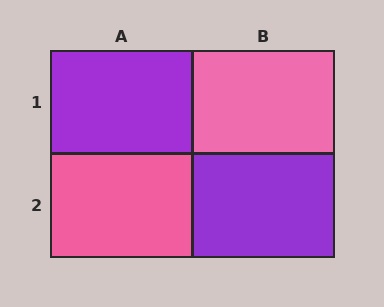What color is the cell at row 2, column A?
Pink.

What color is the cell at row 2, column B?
Purple.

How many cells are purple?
2 cells are purple.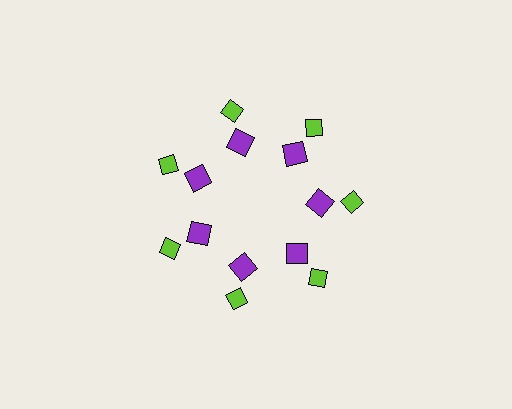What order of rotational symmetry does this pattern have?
This pattern has 7-fold rotational symmetry.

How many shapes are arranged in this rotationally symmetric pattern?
There are 14 shapes, arranged in 7 groups of 2.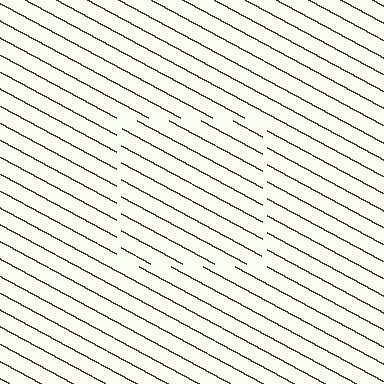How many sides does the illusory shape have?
4 sides — the line-ends trace a square.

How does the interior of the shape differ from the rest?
The interior of the shape contains the same grating, shifted by half a period — the contour is defined by the phase discontinuity where line-ends from the inner and outer gratings abut.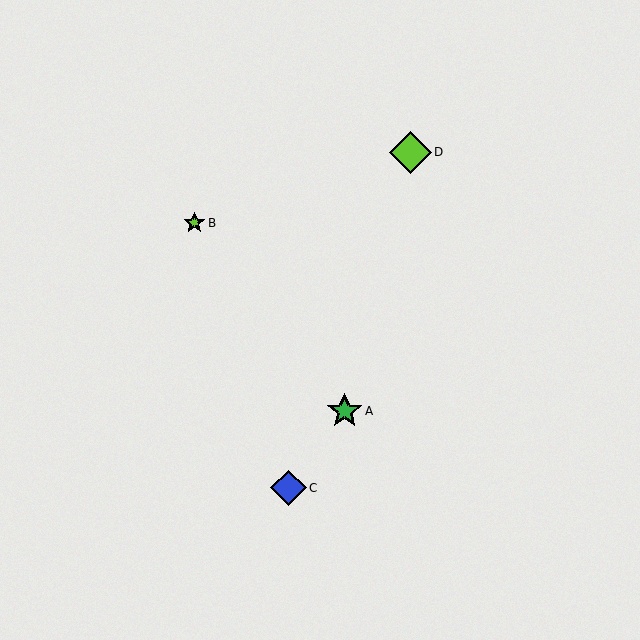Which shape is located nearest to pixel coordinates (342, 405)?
The green star (labeled A) at (345, 411) is nearest to that location.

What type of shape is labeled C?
Shape C is a blue diamond.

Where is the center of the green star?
The center of the green star is at (345, 411).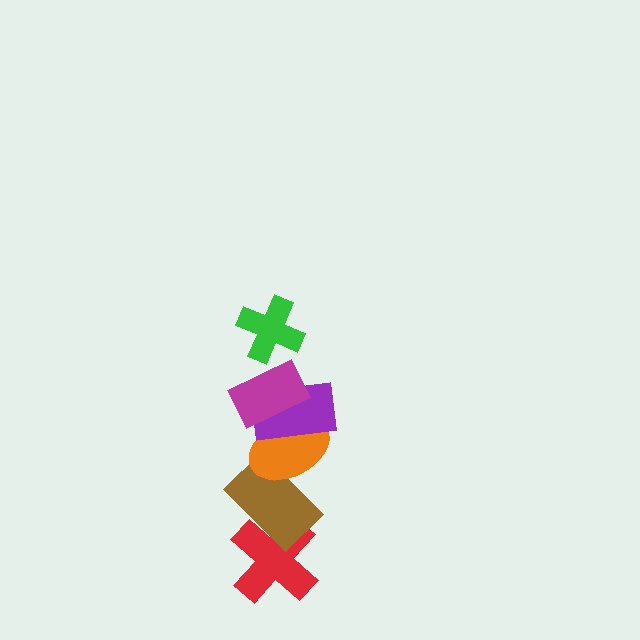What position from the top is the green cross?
The green cross is 1st from the top.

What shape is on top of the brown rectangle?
The orange ellipse is on top of the brown rectangle.